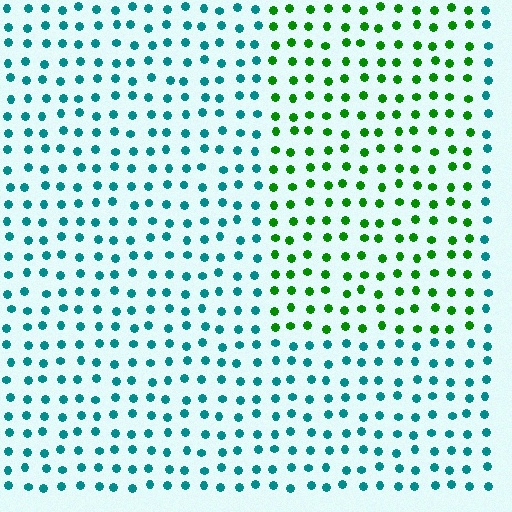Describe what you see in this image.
The image is filled with small teal elements in a uniform arrangement. A rectangle-shaped region is visible where the elements are tinted to a slightly different hue, forming a subtle color boundary.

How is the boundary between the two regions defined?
The boundary is defined purely by a slight shift in hue (about 59 degrees). Spacing, size, and orientation are identical on both sides.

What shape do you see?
I see a rectangle.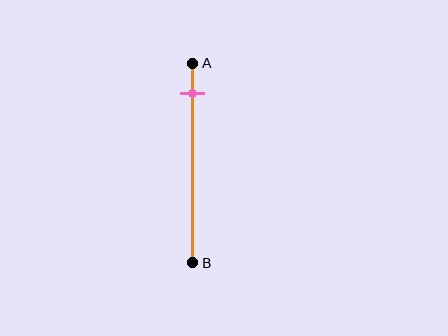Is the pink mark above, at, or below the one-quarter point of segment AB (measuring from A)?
The pink mark is above the one-quarter point of segment AB.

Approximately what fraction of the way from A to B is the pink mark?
The pink mark is approximately 15% of the way from A to B.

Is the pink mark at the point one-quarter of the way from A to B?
No, the mark is at about 15% from A, not at the 25% one-quarter point.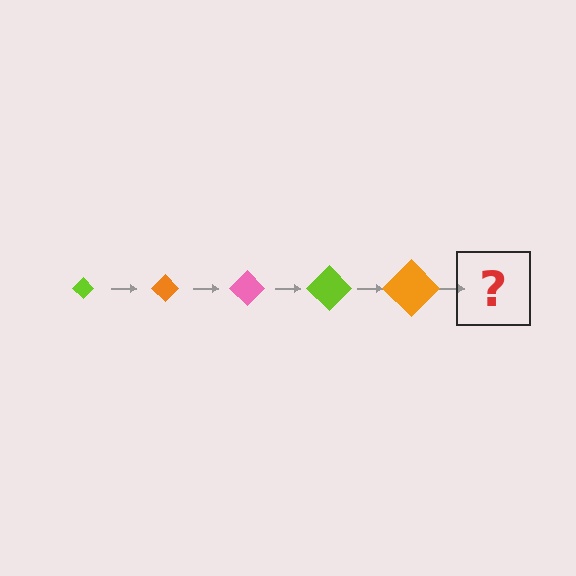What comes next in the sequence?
The next element should be a pink diamond, larger than the previous one.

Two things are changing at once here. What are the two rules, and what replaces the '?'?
The two rules are that the diamond grows larger each step and the color cycles through lime, orange, and pink. The '?' should be a pink diamond, larger than the previous one.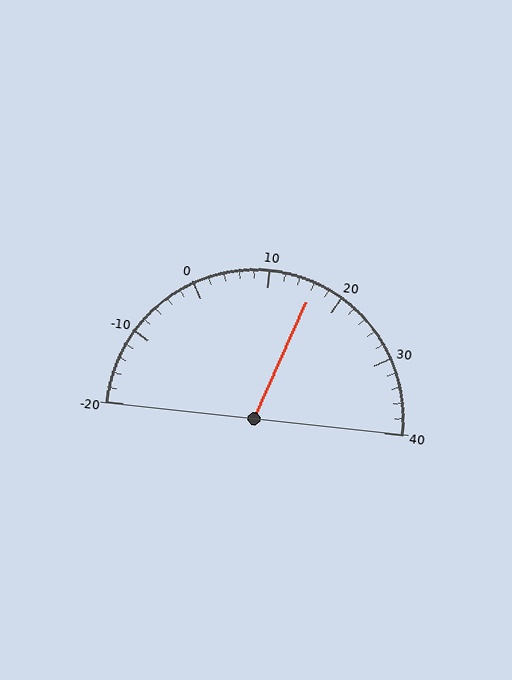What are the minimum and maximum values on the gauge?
The gauge ranges from -20 to 40.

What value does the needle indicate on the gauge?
The needle indicates approximately 16.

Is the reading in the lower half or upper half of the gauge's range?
The reading is in the upper half of the range (-20 to 40).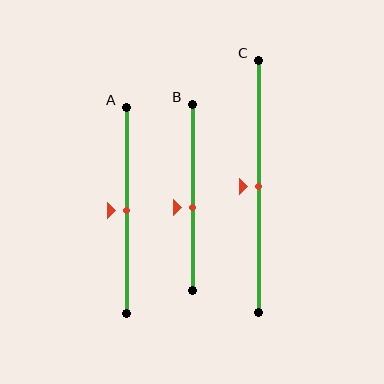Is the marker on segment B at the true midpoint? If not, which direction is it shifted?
No, the marker on segment B is shifted downward by about 6% of the segment length.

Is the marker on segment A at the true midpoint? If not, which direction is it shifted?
Yes, the marker on segment A is at the true midpoint.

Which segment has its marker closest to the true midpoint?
Segment A has its marker closest to the true midpoint.